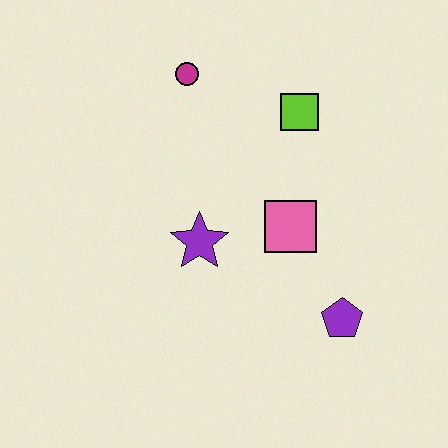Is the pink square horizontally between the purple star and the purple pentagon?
Yes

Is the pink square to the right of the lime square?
No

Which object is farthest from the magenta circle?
The purple pentagon is farthest from the magenta circle.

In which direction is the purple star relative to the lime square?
The purple star is below the lime square.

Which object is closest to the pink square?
The purple star is closest to the pink square.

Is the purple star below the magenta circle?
Yes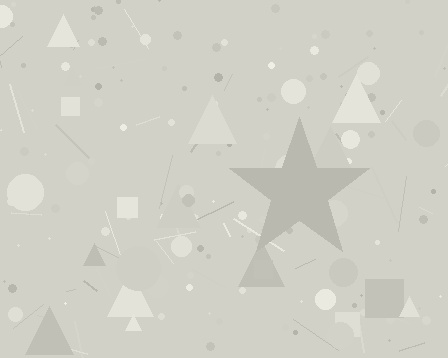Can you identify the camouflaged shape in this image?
The camouflaged shape is a star.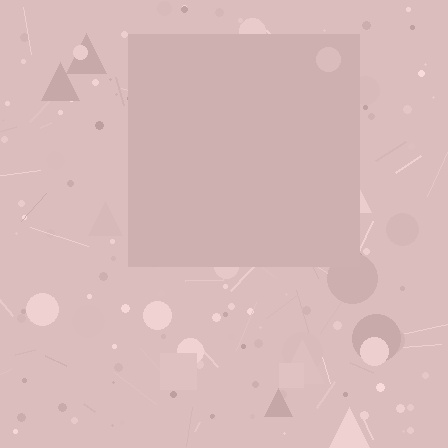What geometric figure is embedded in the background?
A square is embedded in the background.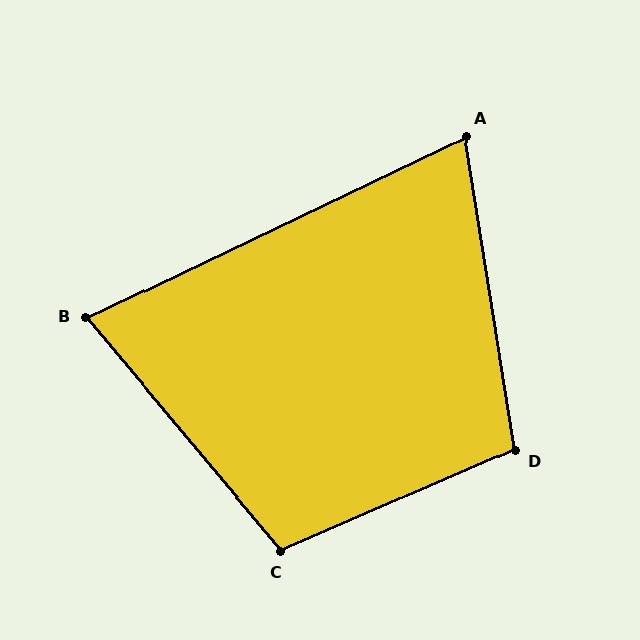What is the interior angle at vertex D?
Approximately 104 degrees (obtuse).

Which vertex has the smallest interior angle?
A, at approximately 73 degrees.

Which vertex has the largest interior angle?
C, at approximately 107 degrees.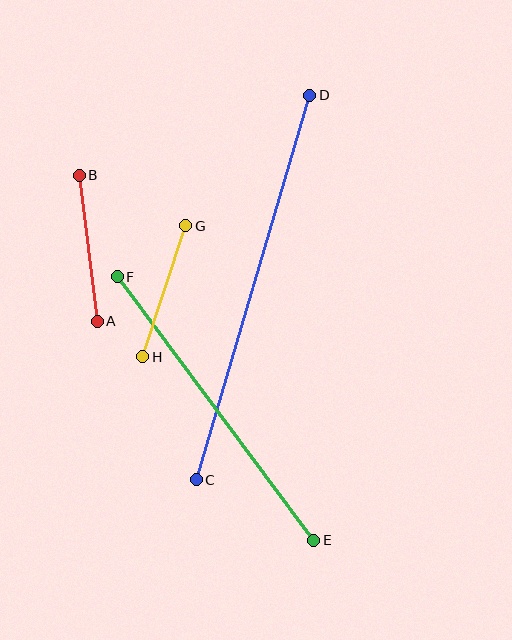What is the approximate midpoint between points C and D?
The midpoint is at approximately (253, 288) pixels.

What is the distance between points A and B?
The distance is approximately 147 pixels.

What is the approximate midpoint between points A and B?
The midpoint is at approximately (88, 248) pixels.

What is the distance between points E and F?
The distance is approximately 329 pixels.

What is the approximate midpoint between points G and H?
The midpoint is at approximately (164, 291) pixels.